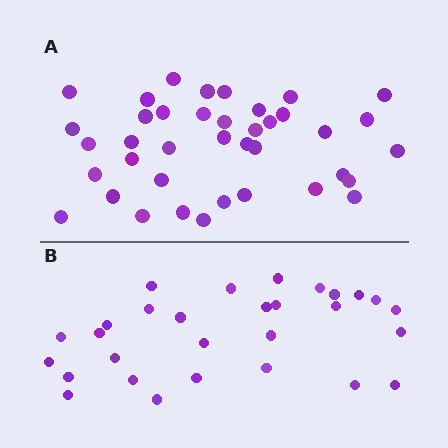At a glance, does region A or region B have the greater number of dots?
Region A (the top region) has more dots.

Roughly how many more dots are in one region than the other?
Region A has roughly 10 or so more dots than region B.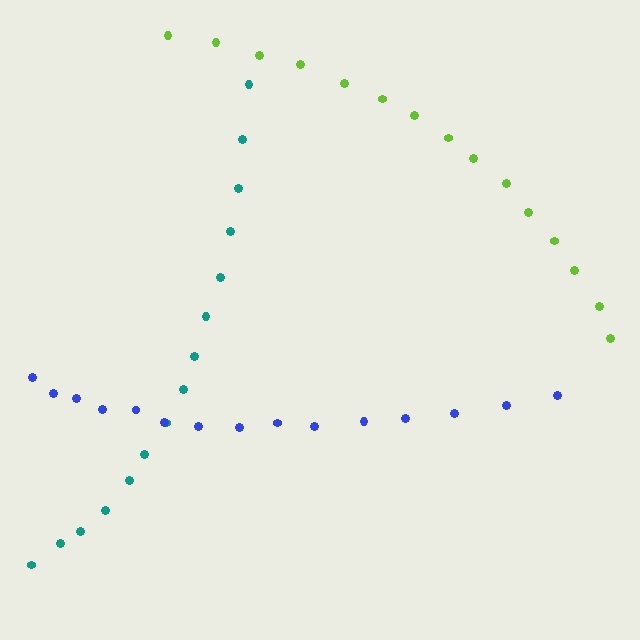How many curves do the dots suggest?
There are 3 distinct paths.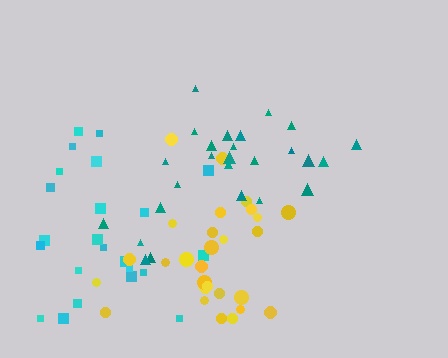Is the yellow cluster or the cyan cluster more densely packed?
Yellow.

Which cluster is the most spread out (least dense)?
Cyan.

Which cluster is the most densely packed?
Yellow.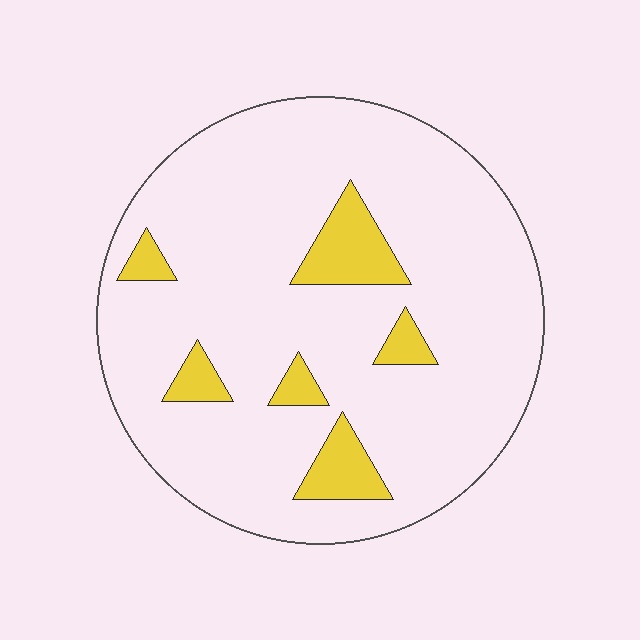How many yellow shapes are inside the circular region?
6.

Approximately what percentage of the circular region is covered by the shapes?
Approximately 10%.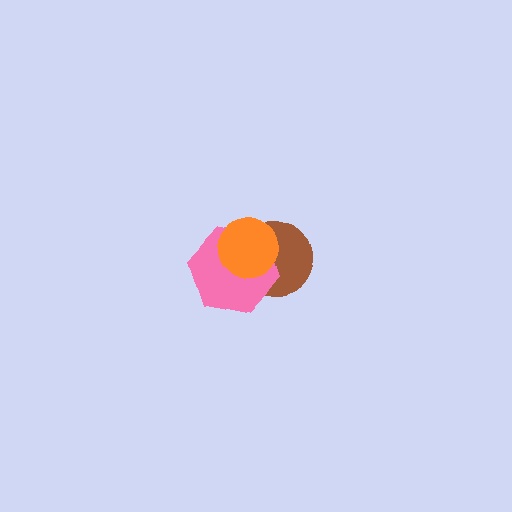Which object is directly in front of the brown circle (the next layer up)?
The pink hexagon is directly in front of the brown circle.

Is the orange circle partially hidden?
No, no other shape covers it.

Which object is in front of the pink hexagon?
The orange circle is in front of the pink hexagon.